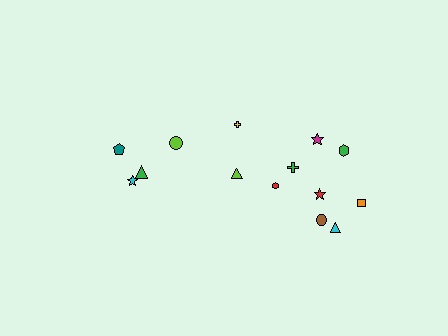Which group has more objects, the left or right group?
The right group.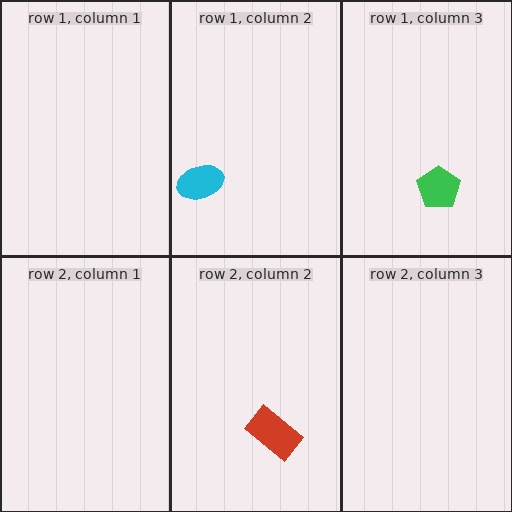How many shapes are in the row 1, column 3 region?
1.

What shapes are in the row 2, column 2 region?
The red rectangle.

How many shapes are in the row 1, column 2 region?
1.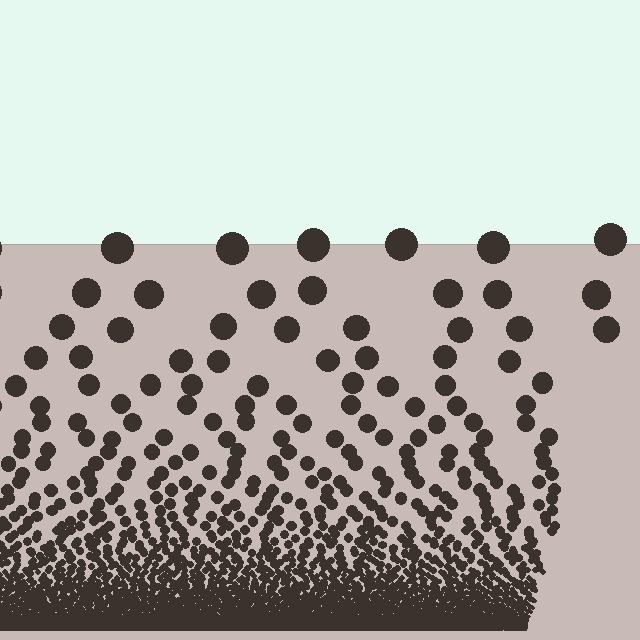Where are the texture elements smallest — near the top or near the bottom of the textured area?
Near the bottom.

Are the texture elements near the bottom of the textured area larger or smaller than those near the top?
Smaller. The gradient is inverted — elements near the bottom are smaller and denser.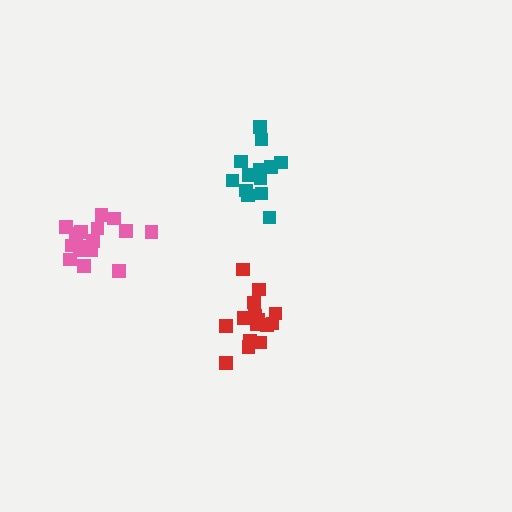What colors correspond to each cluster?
The clusters are colored: red, pink, teal.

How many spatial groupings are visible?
There are 3 spatial groupings.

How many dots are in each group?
Group 1: 15 dots, Group 2: 16 dots, Group 3: 13 dots (44 total).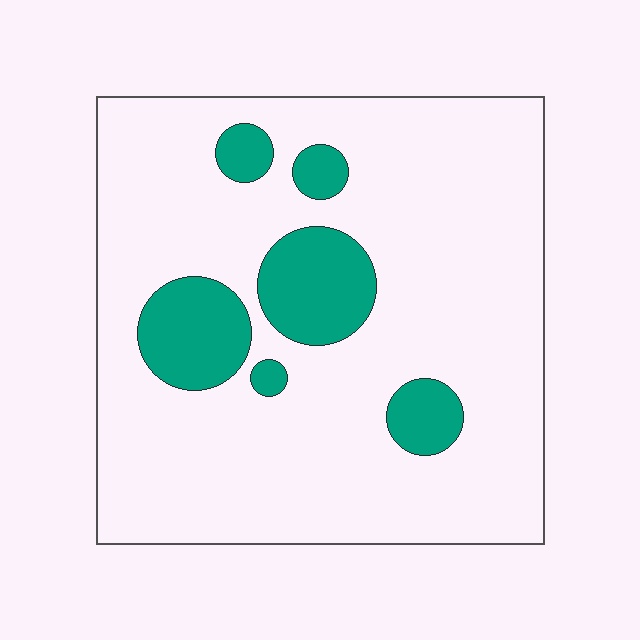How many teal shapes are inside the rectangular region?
6.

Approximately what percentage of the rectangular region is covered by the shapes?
Approximately 15%.